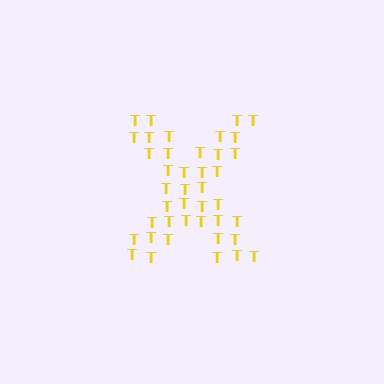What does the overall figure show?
The overall figure shows the letter X.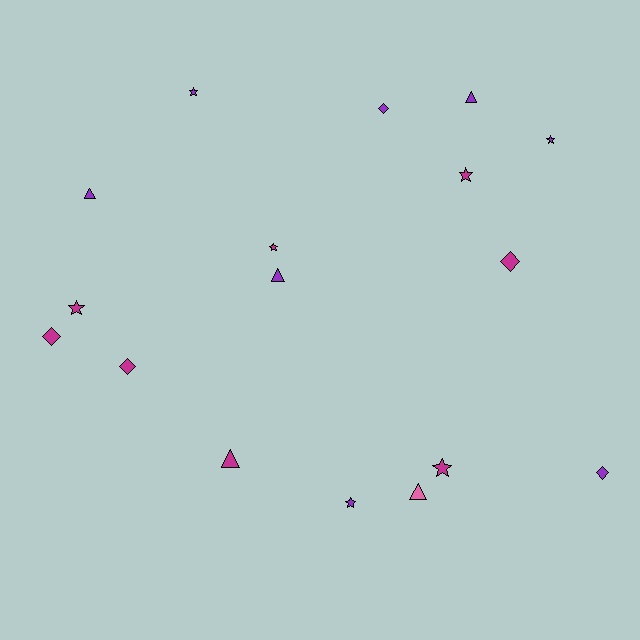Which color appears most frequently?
Magenta, with 8 objects.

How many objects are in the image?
There are 17 objects.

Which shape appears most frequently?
Star, with 7 objects.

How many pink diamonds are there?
There are no pink diamonds.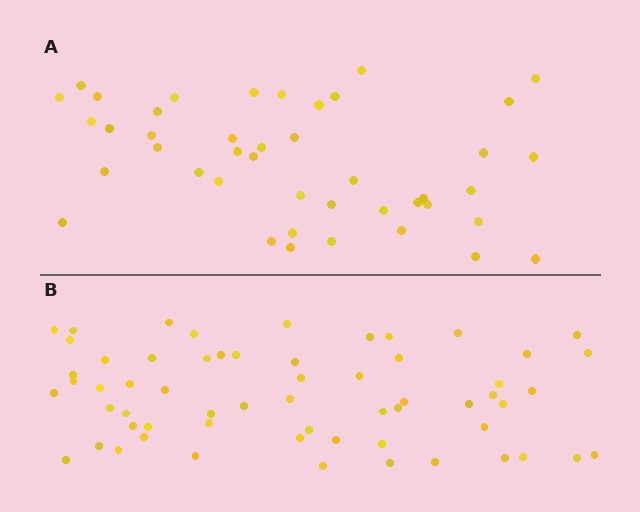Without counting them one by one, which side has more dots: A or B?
Region B (the bottom region) has more dots.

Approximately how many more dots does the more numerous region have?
Region B has approximately 15 more dots than region A.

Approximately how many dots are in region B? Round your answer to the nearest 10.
About 60 dots.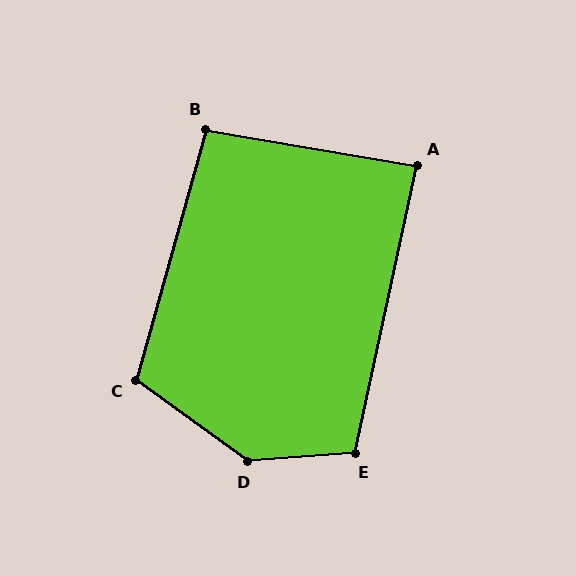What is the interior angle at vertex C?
Approximately 110 degrees (obtuse).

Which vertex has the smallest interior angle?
A, at approximately 87 degrees.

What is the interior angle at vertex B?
Approximately 96 degrees (obtuse).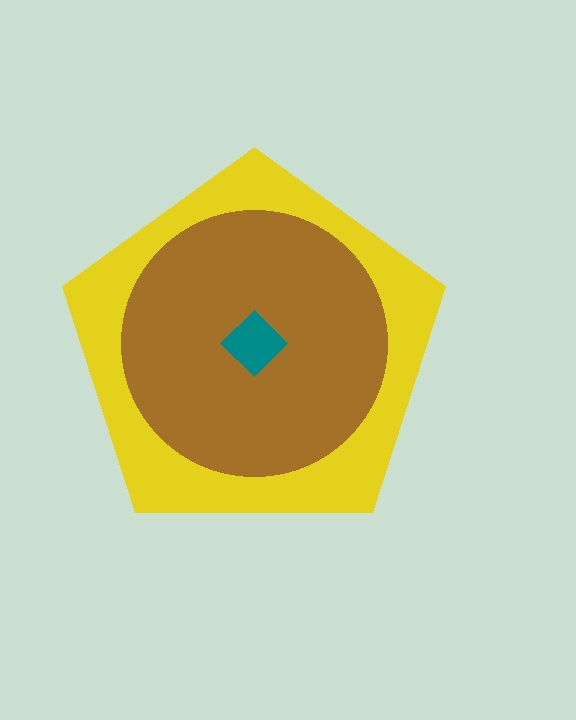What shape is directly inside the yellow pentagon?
The brown circle.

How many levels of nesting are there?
3.